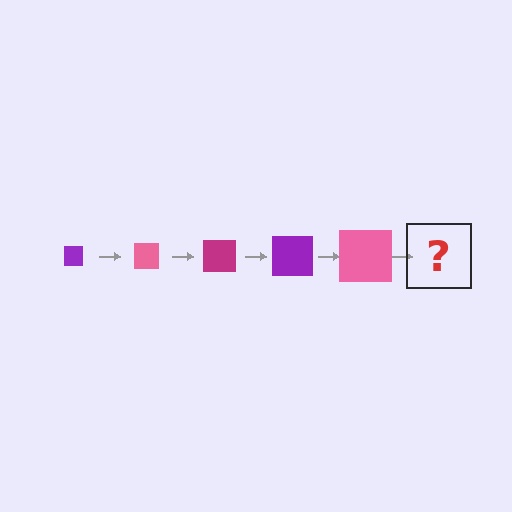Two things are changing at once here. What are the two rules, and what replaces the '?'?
The two rules are that the square grows larger each step and the color cycles through purple, pink, and magenta. The '?' should be a magenta square, larger than the previous one.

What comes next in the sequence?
The next element should be a magenta square, larger than the previous one.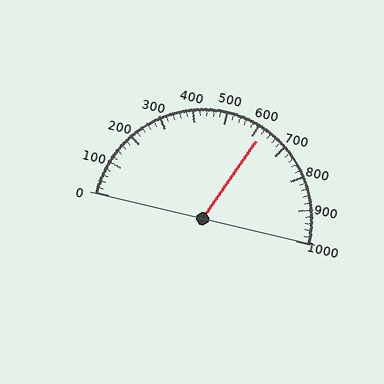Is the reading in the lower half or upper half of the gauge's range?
The reading is in the upper half of the range (0 to 1000).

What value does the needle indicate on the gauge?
The needle indicates approximately 620.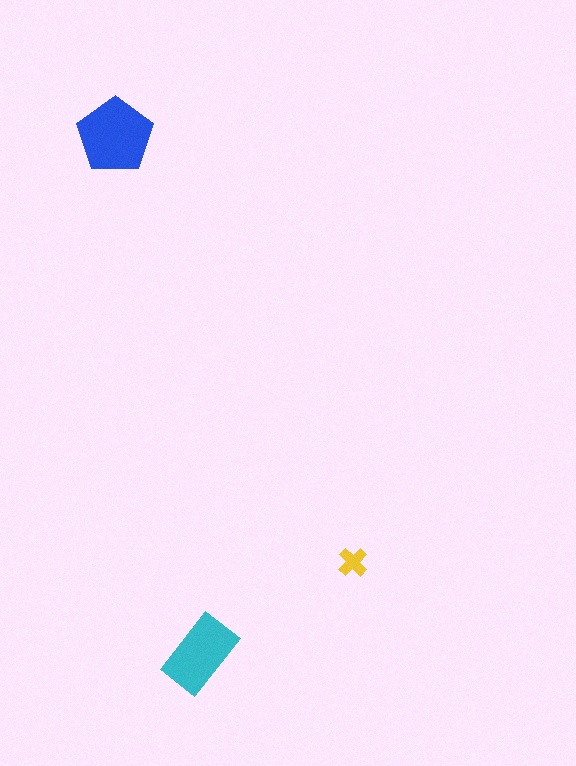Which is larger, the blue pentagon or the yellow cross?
The blue pentagon.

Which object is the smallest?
The yellow cross.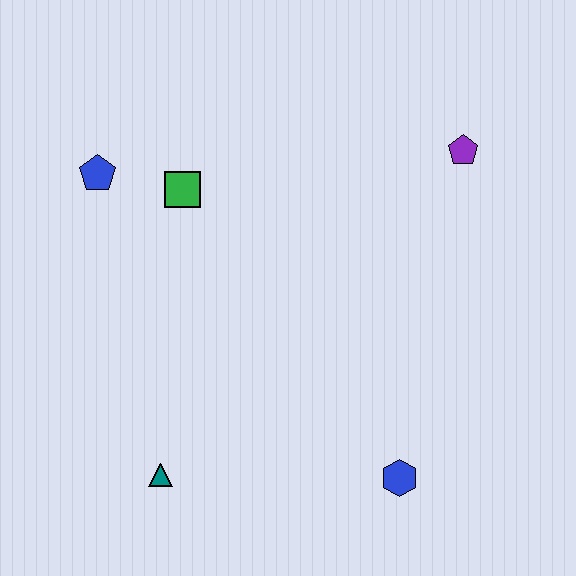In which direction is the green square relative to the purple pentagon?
The green square is to the left of the purple pentagon.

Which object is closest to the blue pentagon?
The green square is closest to the blue pentagon.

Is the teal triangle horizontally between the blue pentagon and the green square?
Yes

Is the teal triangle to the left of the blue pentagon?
No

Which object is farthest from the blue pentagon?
The blue hexagon is farthest from the blue pentagon.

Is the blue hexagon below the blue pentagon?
Yes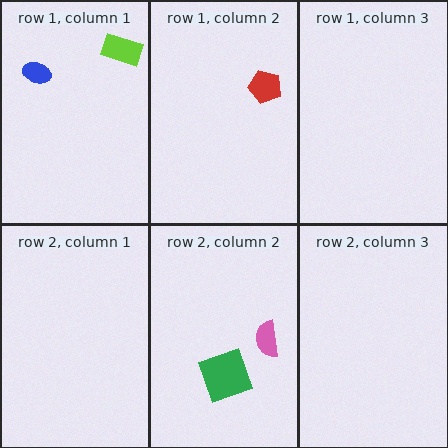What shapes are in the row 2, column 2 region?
The pink semicircle, the green square.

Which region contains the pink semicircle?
The row 2, column 2 region.